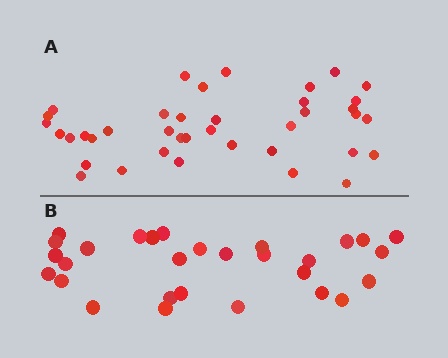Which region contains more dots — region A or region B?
Region A (the top region) has more dots.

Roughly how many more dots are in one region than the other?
Region A has roughly 10 or so more dots than region B.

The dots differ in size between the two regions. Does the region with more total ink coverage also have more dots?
No. Region B has more total ink coverage because its dots are larger, but region A actually contains more individual dots. Total area can be misleading — the number of items is what matters here.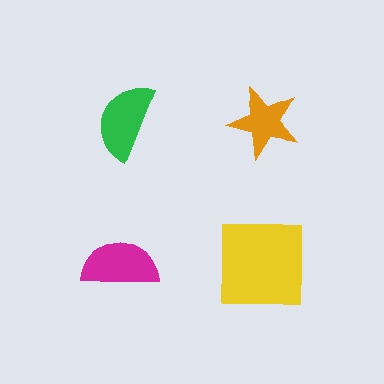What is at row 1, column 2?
An orange star.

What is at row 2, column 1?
A magenta semicircle.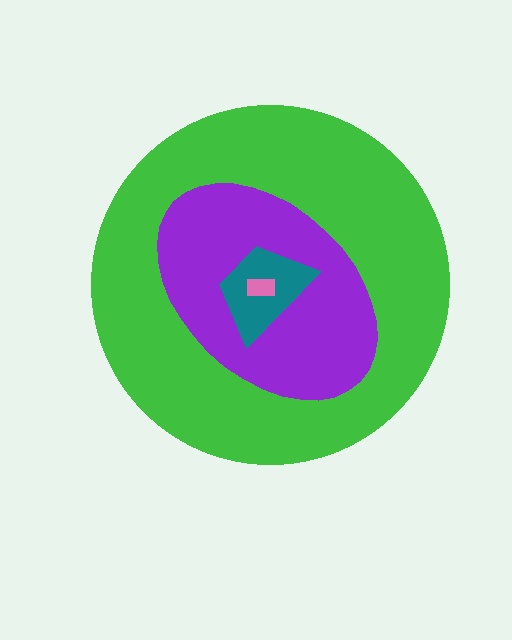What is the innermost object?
The pink rectangle.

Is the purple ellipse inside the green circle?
Yes.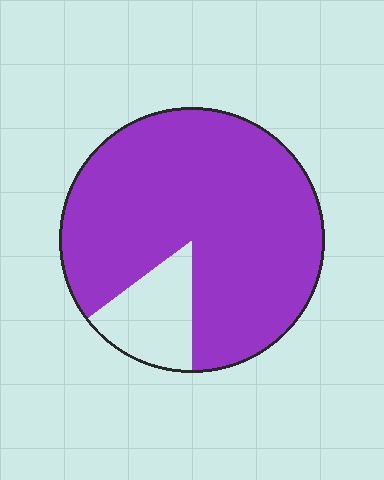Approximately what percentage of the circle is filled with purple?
Approximately 85%.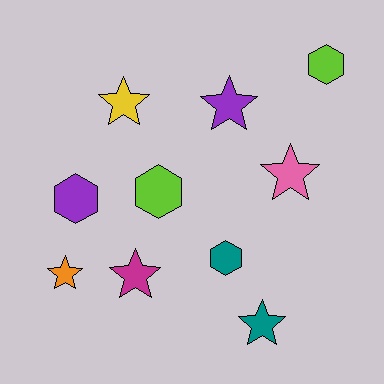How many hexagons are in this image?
There are 4 hexagons.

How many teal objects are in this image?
There are 2 teal objects.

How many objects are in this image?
There are 10 objects.